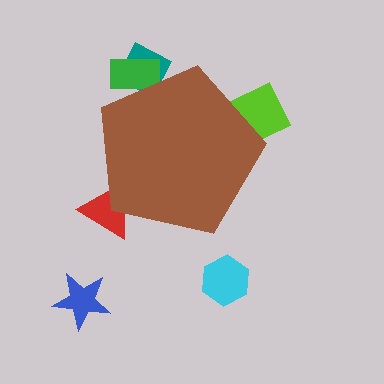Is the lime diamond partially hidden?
Yes, the lime diamond is partially hidden behind the brown pentagon.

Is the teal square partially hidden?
Yes, the teal square is partially hidden behind the brown pentagon.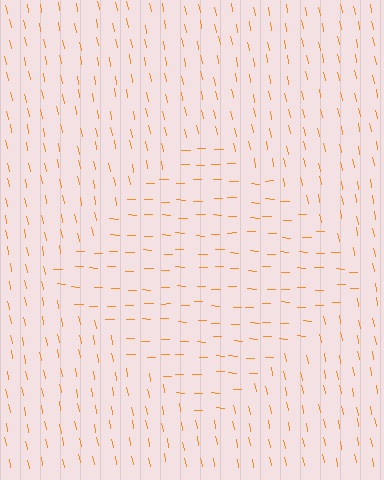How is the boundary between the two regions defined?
The boundary is defined purely by a change in line orientation (approximately 77 degrees difference). All lines are the same color and thickness.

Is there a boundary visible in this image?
Yes, there is a texture boundary formed by a change in line orientation.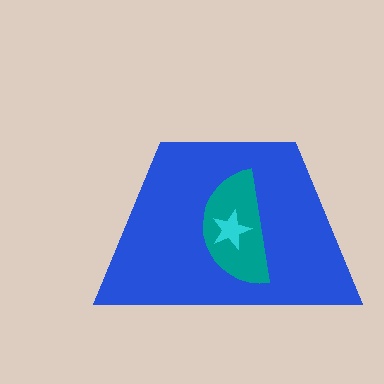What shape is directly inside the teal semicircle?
The cyan star.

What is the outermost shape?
The blue trapezoid.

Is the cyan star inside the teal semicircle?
Yes.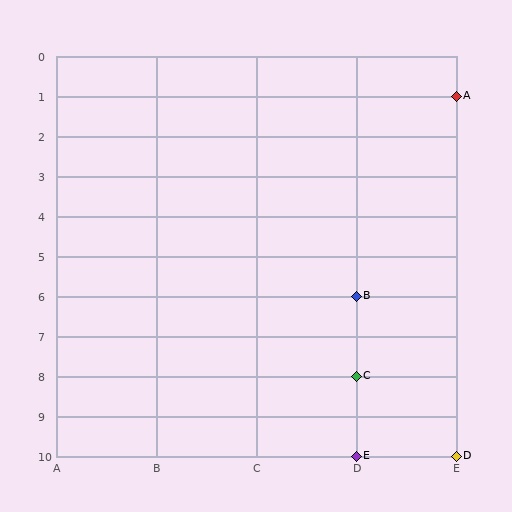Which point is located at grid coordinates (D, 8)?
Point C is at (D, 8).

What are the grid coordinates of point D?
Point D is at grid coordinates (E, 10).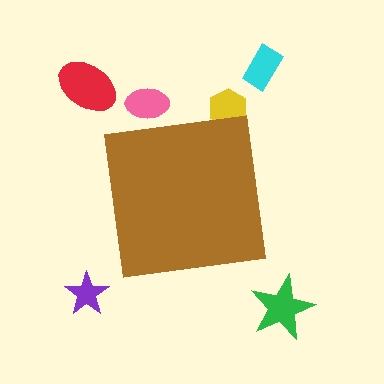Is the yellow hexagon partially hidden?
Yes, the yellow hexagon is partially hidden behind the brown square.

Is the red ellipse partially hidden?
No, the red ellipse is fully visible.